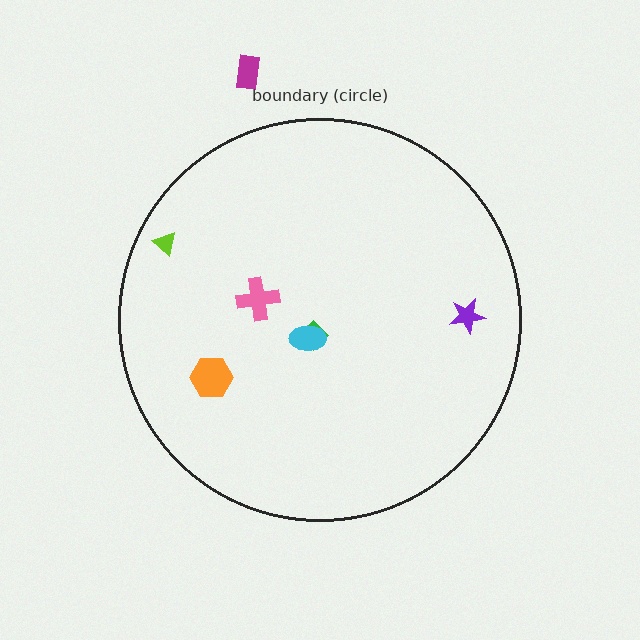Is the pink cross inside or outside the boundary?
Inside.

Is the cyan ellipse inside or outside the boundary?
Inside.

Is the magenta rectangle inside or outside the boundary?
Outside.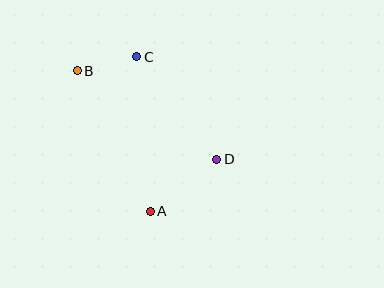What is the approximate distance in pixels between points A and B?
The distance between A and B is approximately 158 pixels.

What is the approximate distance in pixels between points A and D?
The distance between A and D is approximately 85 pixels.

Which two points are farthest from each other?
Points B and D are farthest from each other.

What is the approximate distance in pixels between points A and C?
The distance between A and C is approximately 155 pixels.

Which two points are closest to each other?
Points B and C are closest to each other.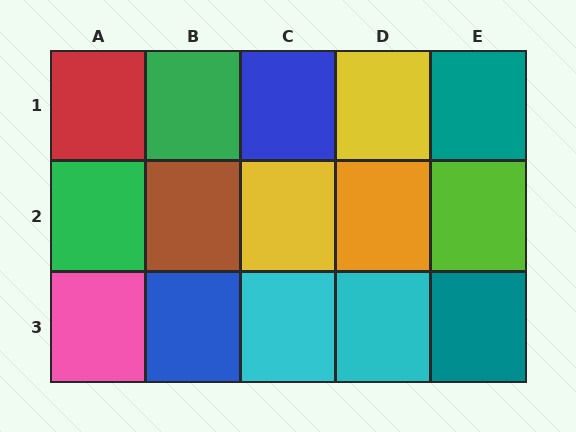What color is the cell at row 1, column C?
Blue.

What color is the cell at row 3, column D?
Cyan.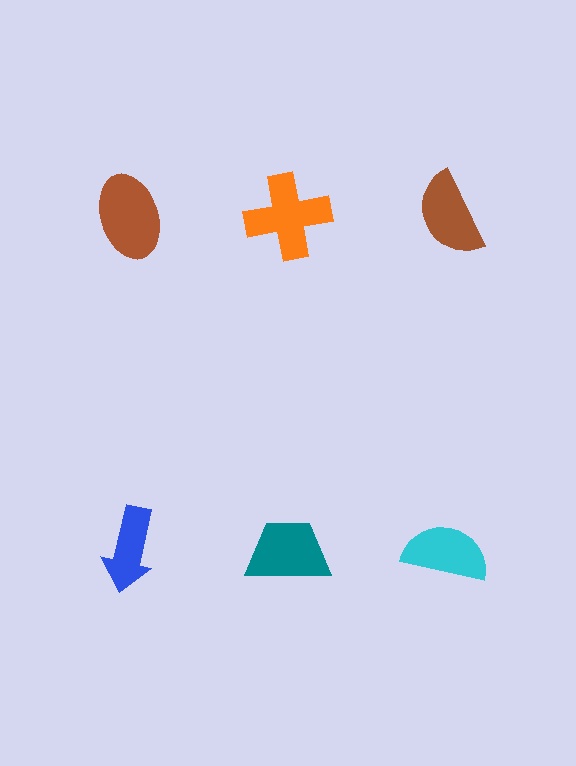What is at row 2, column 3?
A cyan semicircle.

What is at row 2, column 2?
A teal trapezoid.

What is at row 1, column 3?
A brown semicircle.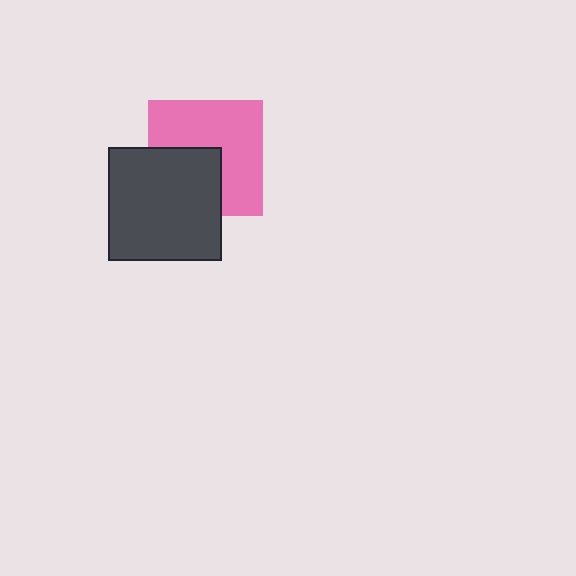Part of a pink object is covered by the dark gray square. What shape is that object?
It is a square.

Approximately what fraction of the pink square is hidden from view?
Roughly 37% of the pink square is hidden behind the dark gray square.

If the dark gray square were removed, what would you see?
You would see the complete pink square.